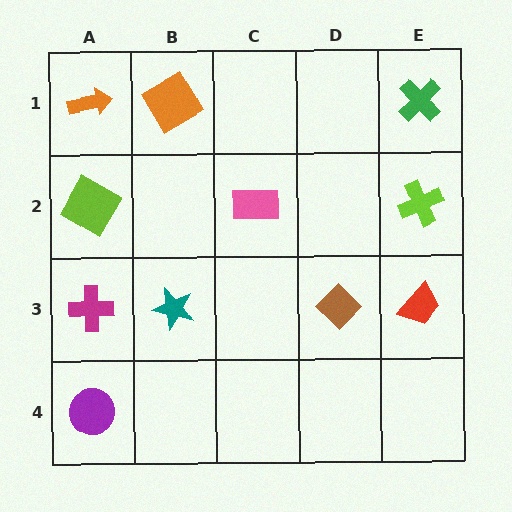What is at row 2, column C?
A pink rectangle.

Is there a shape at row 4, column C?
No, that cell is empty.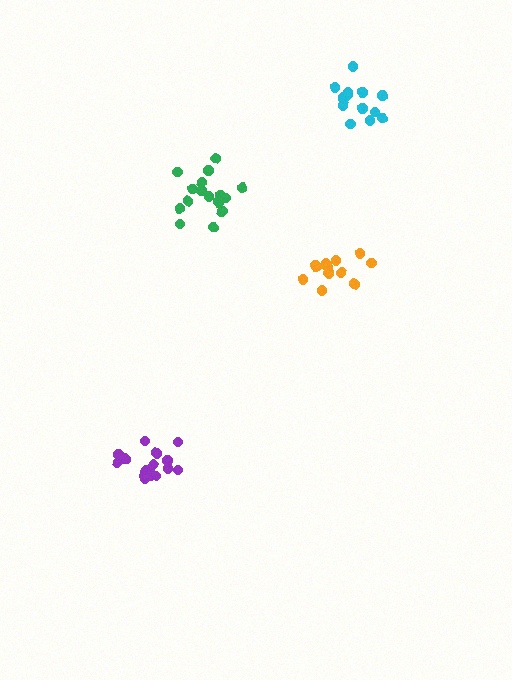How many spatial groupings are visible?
There are 4 spatial groupings.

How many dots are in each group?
Group 1: 15 dots, Group 2: 12 dots, Group 3: 16 dots, Group 4: 18 dots (61 total).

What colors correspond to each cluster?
The clusters are colored: cyan, orange, green, purple.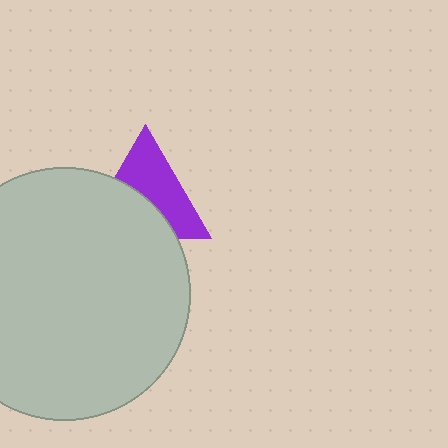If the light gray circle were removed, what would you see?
You would see the complete purple triangle.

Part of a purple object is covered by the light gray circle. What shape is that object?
It is a triangle.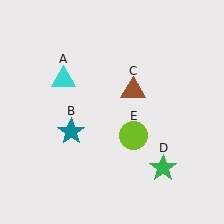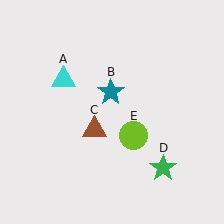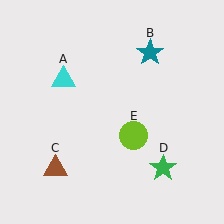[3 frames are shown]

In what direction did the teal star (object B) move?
The teal star (object B) moved up and to the right.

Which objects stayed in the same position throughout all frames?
Cyan triangle (object A) and green star (object D) and lime circle (object E) remained stationary.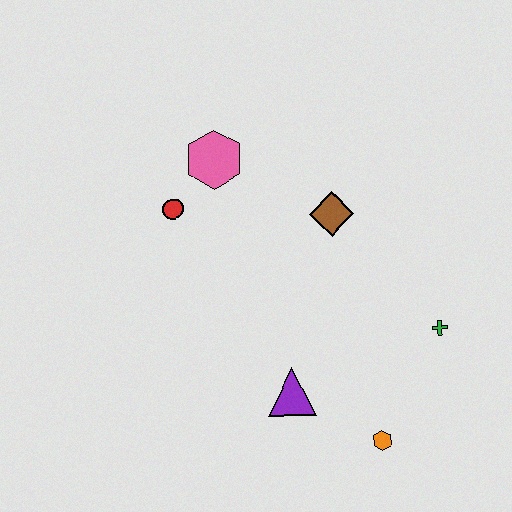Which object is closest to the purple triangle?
The orange hexagon is closest to the purple triangle.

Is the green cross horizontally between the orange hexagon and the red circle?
No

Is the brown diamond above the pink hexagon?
No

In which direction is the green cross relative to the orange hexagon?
The green cross is above the orange hexagon.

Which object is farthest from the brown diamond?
The orange hexagon is farthest from the brown diamond.